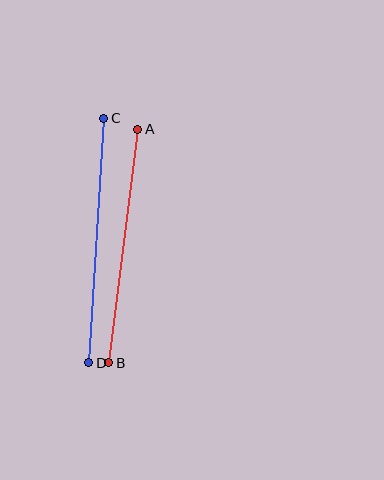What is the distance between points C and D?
The distance is approximately 245 pixels.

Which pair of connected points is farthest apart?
Points C and D are farthest apart.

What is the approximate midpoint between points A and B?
The midpoint is at approximately (123, 246) pixels.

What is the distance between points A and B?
The distance is approximately 235 pixels.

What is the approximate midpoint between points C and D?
The midpoint is at approximately (96, 240) pixels.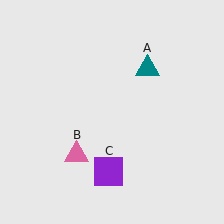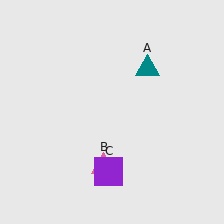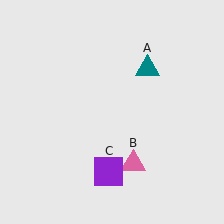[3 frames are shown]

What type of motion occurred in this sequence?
The pink triangle (object B) rotated counterclockwise around the center of the scene.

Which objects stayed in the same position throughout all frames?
Teal triangle (object A) and purple square (object C) remained stationary.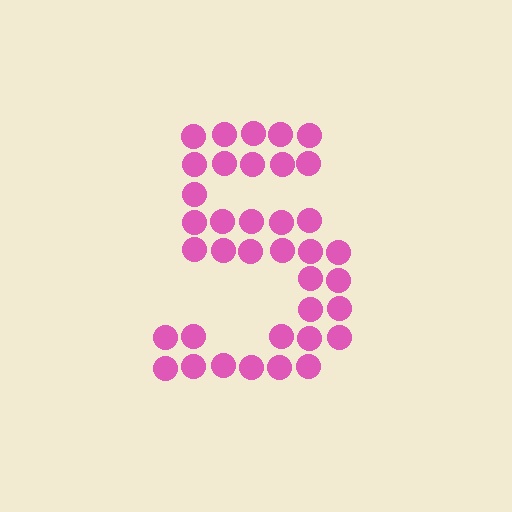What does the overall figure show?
The overall figure shows the digit 5.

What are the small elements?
The small elements are circles.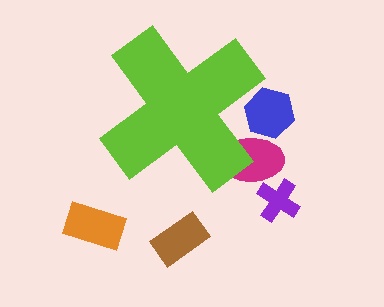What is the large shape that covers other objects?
A lime cross.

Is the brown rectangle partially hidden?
No, the brown rectangle is fully visible.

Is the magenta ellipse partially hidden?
Yes, the magenta ellipse is partially hidden behind the lime cross.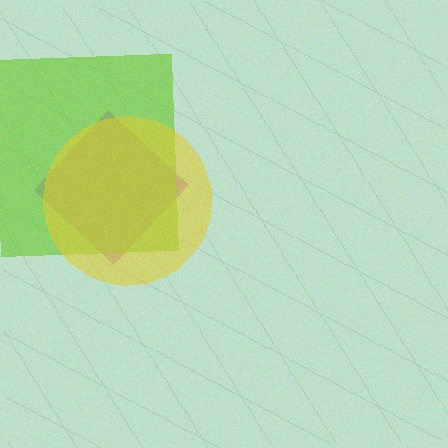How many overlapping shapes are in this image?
There are 3 overlapping shapes in the image.